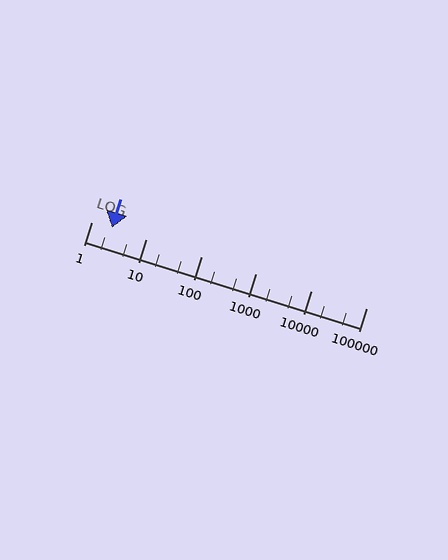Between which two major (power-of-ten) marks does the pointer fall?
The pointer is between 1 and 10.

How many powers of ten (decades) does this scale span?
The scale spans 5 decades, from 1 to 100000.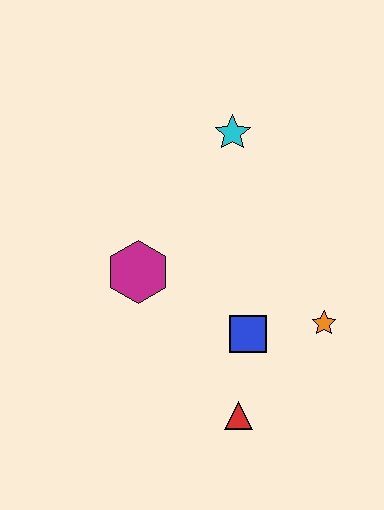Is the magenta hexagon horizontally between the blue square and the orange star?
No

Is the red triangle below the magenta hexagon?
Yes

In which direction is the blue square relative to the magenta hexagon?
The blue square is to the right of the magenta hexagon.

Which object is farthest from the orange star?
The cyan star is farthest from the orange star.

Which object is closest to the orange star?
The blue square is closest to the orange star.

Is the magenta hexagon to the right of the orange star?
No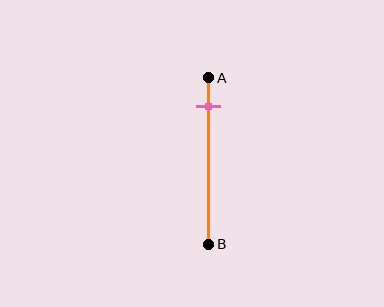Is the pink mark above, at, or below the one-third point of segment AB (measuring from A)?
The pink mark is above the one-third point of segment AB.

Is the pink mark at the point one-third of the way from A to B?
No, the mark is at about 15% from A, not at the 33% one-third point.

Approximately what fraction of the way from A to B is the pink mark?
The pink mark is approximately 15% of the way from A to B.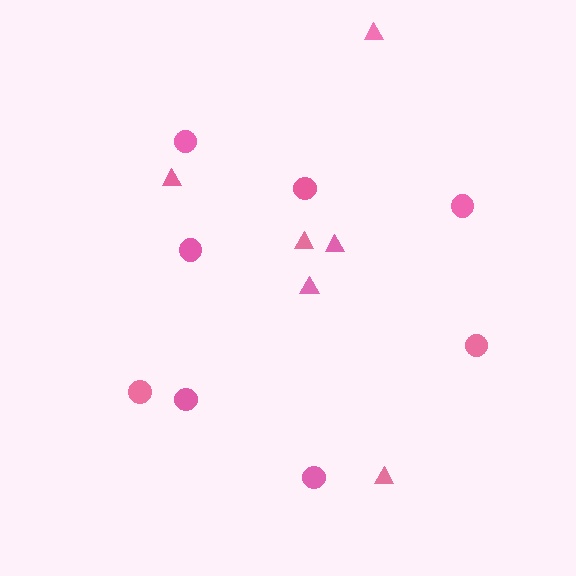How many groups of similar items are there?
There are 2 groups: one group of circles (8) and one group of triangles (6).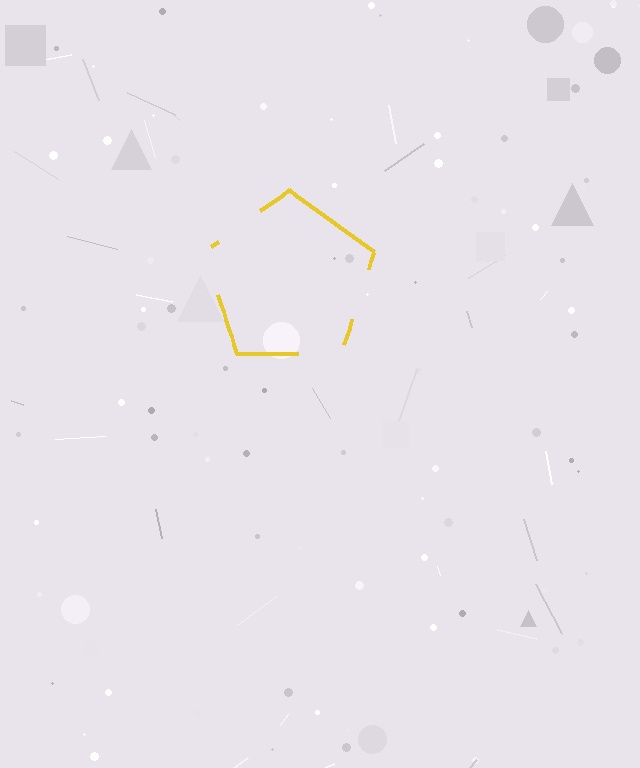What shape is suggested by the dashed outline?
The dashed outline suggests a pentagon.